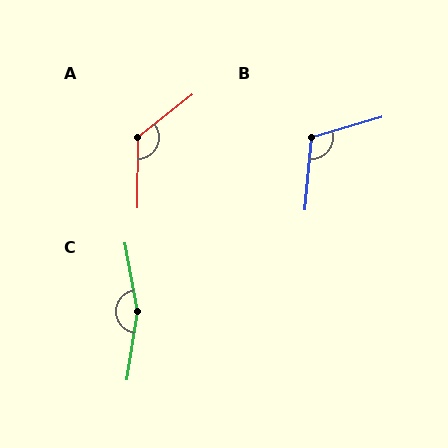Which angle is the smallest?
B, at approximately 111 degrees.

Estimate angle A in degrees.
Approximately 128 degrees.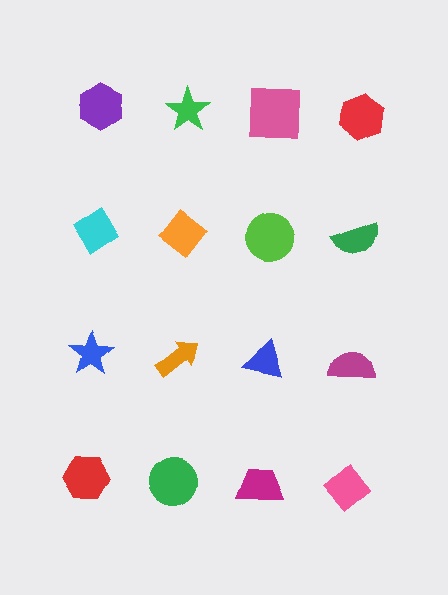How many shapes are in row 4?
4 shapes.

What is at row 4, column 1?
A red hexagon.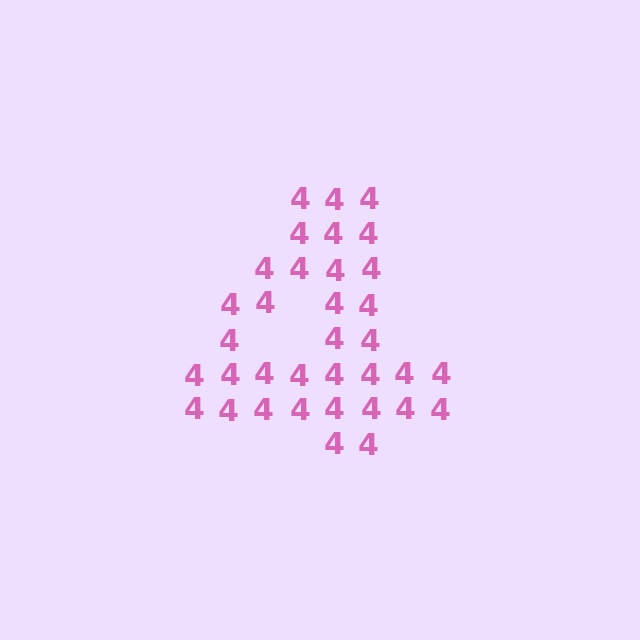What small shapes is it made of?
It is made of small digit 4's.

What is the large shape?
The large shape is the digit 4.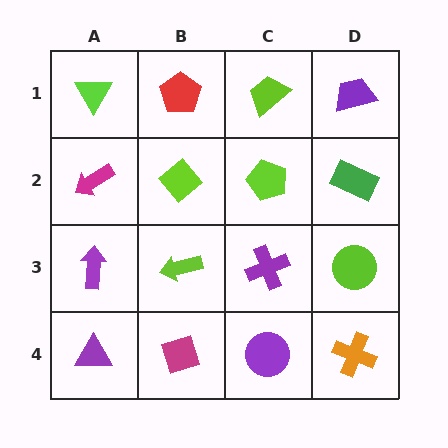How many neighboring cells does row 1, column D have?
2.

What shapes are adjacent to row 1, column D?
A green rectangle (row 2, column D), a lime trapezoid (row 1, column C).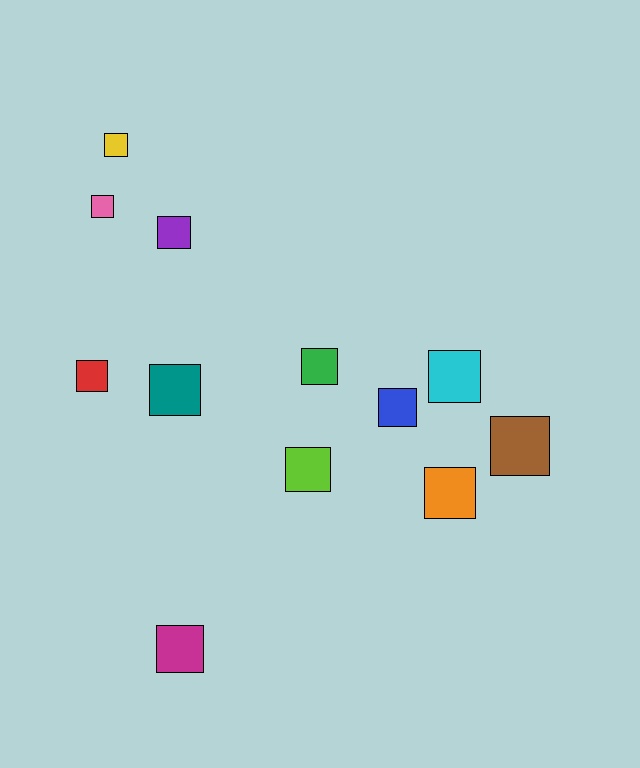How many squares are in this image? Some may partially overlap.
There are 12 squares.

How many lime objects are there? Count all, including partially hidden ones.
There is 1 lime object.